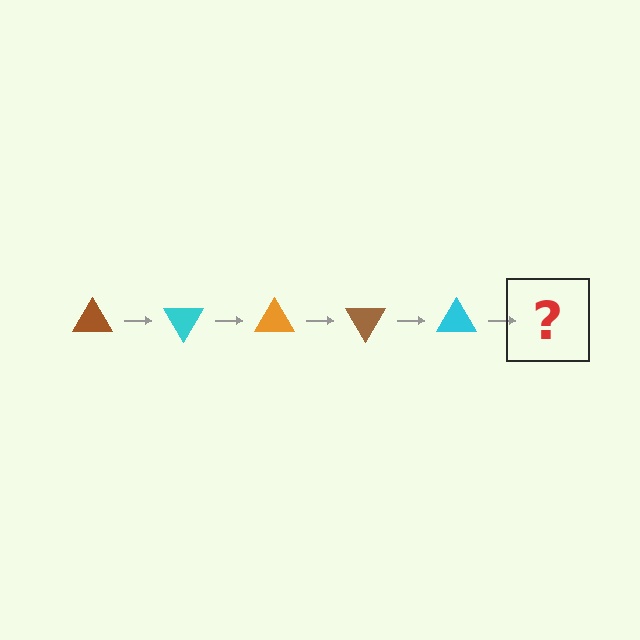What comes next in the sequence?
The next element should be an orange triangle, rotated 300 degrees from the start.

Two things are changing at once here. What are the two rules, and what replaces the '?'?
The two rules are that it rotates 60 degrees each step and the color cycles through brown, cyan, and orange. The '?' should be an orange triangle, rotated 300 degrees from the start.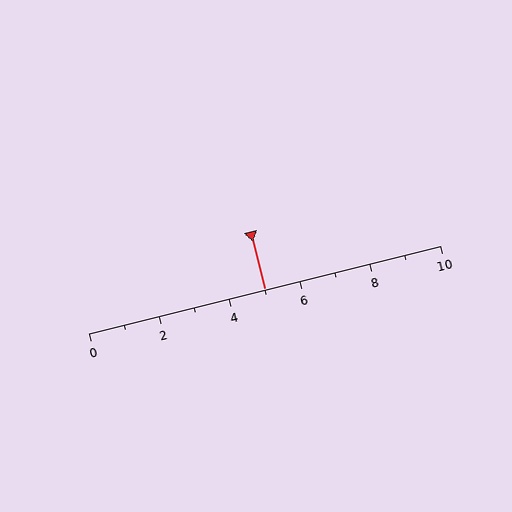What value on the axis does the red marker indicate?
The marker indicates approximately 5.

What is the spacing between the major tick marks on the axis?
The major ticks are spaced 2 apart.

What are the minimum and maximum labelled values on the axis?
The axis runs from 0 to 10.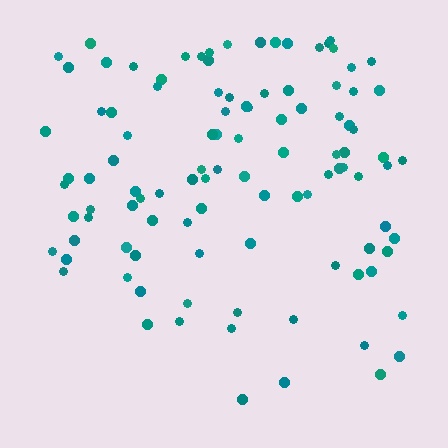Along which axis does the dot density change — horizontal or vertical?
Vertical.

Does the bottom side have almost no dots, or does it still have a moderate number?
Still a moderate number, just noticeably fewer than the top.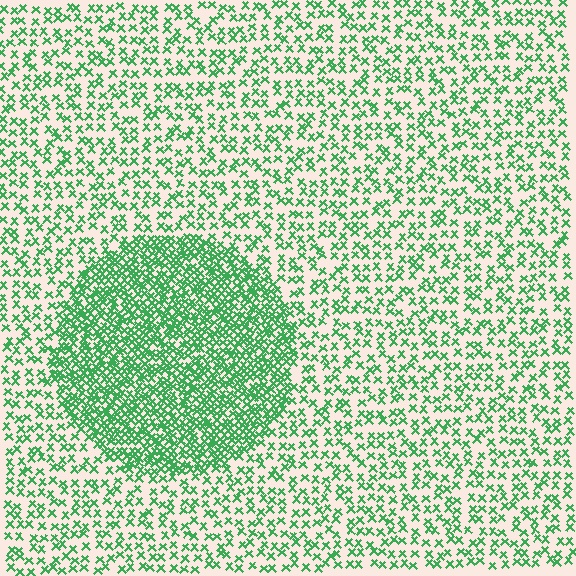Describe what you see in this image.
The image contains small green elements arranged at two different densities. A circle-shaped region is visible where the elements are more densely packed than the surrounding area.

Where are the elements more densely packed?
The elements are more densely packed inside the circle boundary.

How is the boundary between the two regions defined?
The boundary is defined by a change in element density (approximately 2.4x ratio). All elements are the same color, size, and shape.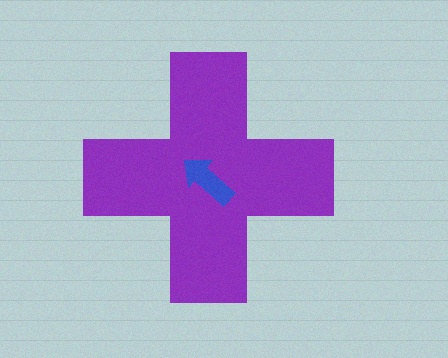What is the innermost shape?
The blue arrow.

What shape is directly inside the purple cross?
The blue arrow.